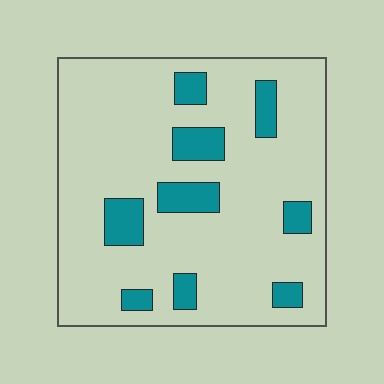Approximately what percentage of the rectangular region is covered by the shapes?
Approximately 15%.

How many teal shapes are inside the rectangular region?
9.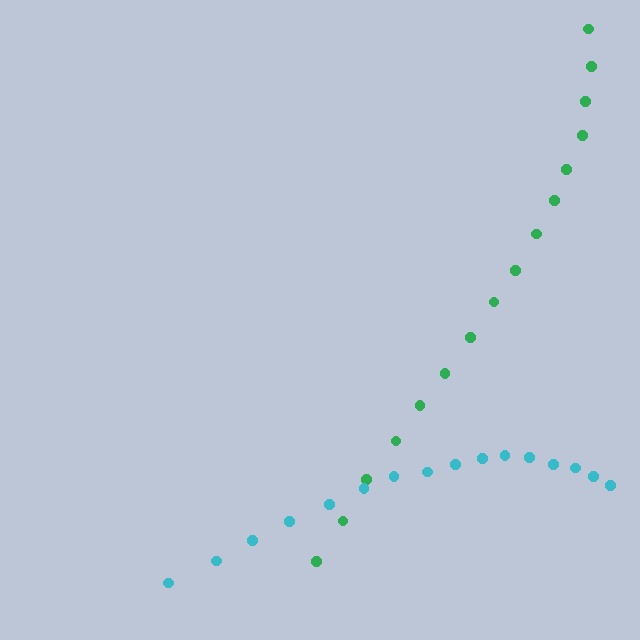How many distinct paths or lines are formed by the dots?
There are 2 distinct paths.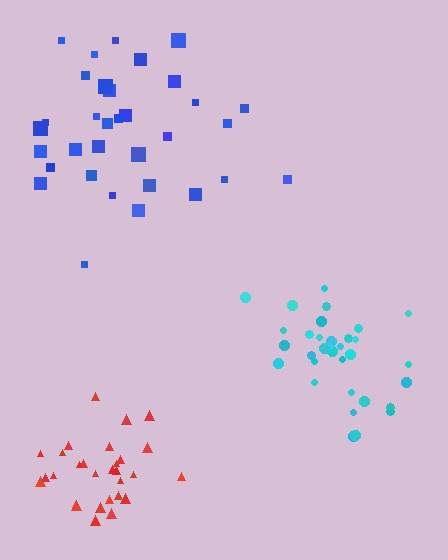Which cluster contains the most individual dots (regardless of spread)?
Blue (33).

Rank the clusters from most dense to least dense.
red, cyan, blue.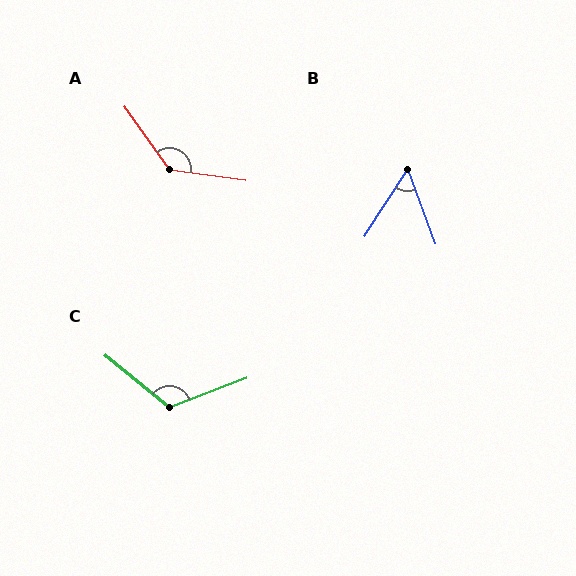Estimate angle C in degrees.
Approximately 120 degrees.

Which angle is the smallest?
B, at approximately 53 degrees.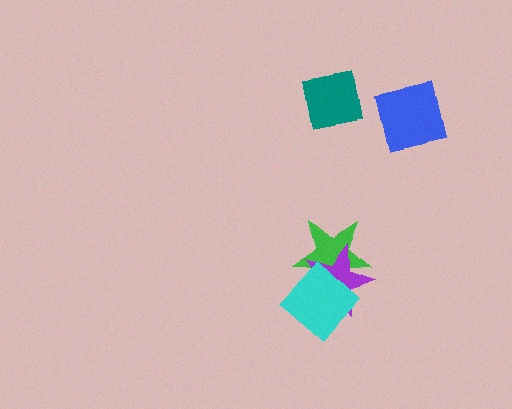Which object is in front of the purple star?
The cyan diamond is in front of the purple star.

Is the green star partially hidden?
Yes, it is partially covered by another shape.